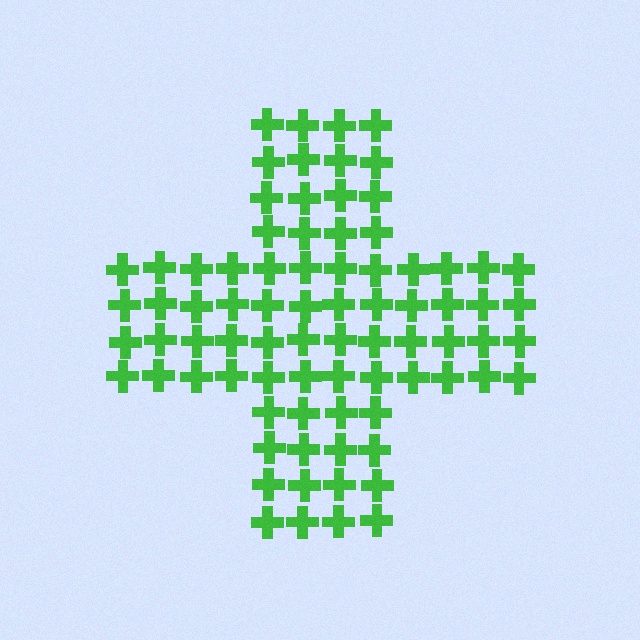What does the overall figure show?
The overall figure shows a cross.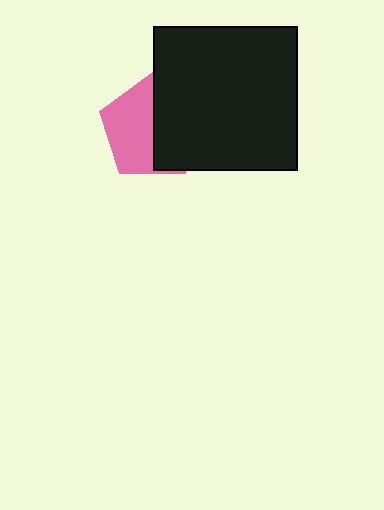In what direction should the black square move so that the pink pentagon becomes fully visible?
The black square should move right. That is the shortest direction to clear the overlap and leave the pink pentagon fully visible.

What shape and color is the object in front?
The object in front is a black square.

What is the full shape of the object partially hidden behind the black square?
The partially hidden object is a pink pentagon.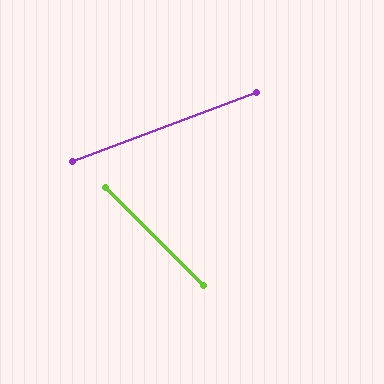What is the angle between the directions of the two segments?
Approximately 66 degrees.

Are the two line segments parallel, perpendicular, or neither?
Neither parallel nor perpendicular — they differ by about 66°.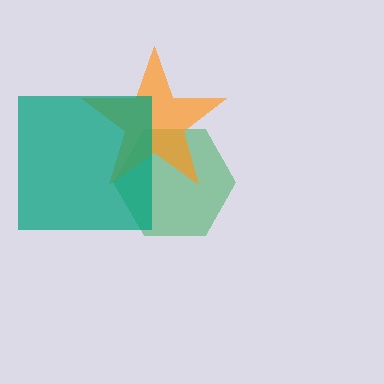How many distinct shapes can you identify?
There are 3 distinct shapes: a green hexagon, an orange star, a teal square.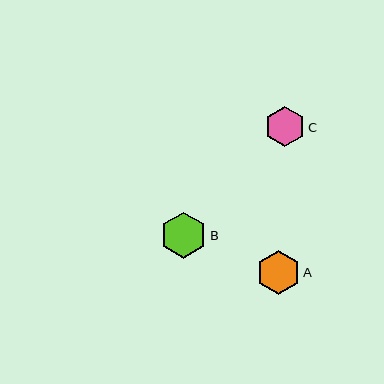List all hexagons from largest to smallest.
From largest to smallest: B, A, C.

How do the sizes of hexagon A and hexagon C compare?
Hexagon A and hexagon C are approximately the same size.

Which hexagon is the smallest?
Hexagon C is the smallest with a size of approximately 40 pixels.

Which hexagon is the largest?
Hexagon B is the largest with a size of approximately 46 pixels.